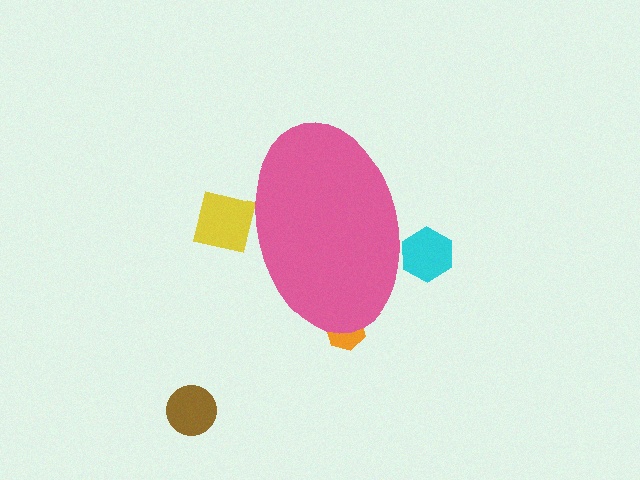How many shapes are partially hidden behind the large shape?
3 shapes are partially hidden.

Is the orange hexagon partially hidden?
Yes, the orange hexagon is partially hidden behind the pink ellipse.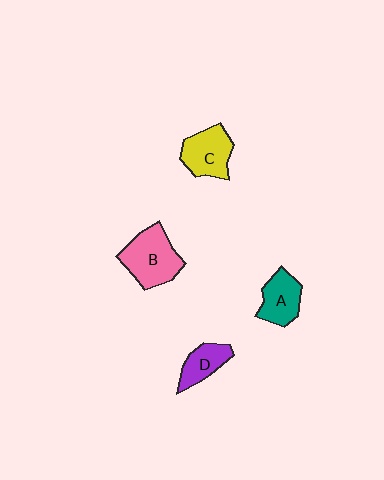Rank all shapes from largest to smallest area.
From largest to smallest: B (pink), C (yellow), A (teal), D (purple).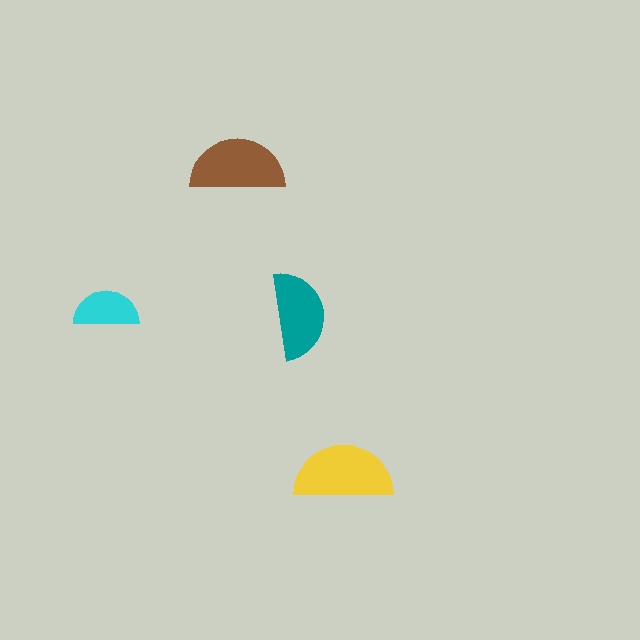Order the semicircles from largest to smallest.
the yellow one, the brown one, the teal one, the cyan one.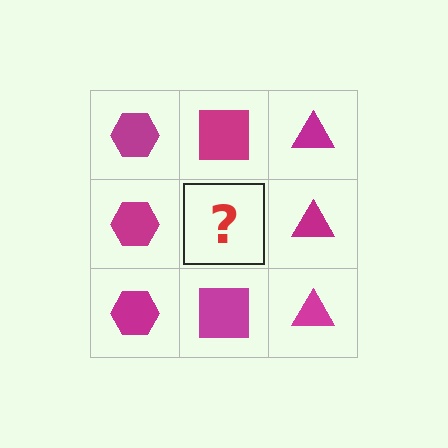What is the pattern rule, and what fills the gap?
The rule is that each column has a consistent shape. The gap should be filled with a magenta square.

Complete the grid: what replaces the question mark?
The question mark should be replaced with a magenta square.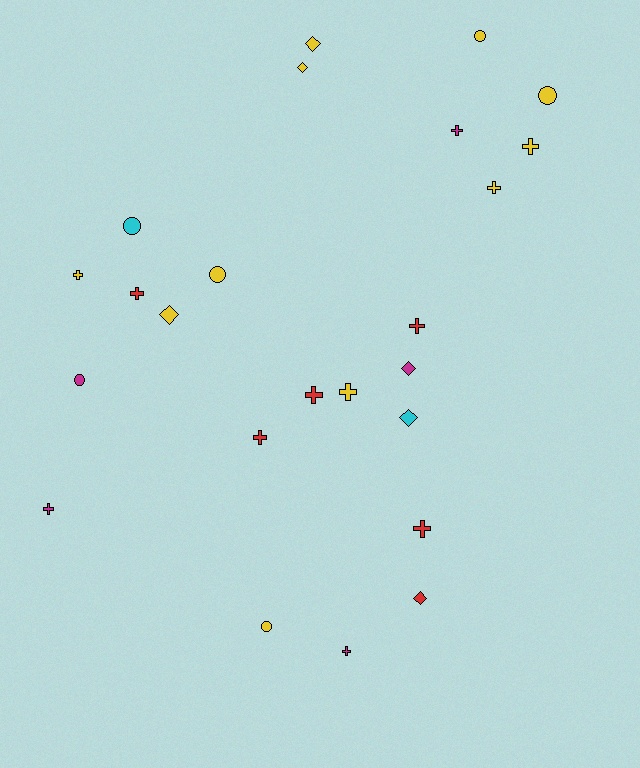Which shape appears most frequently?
Cross, with 12 objects.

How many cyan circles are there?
There is 1 cyan circle.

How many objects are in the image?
There are 24 objects.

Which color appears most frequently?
Yellow, with 11 objects.